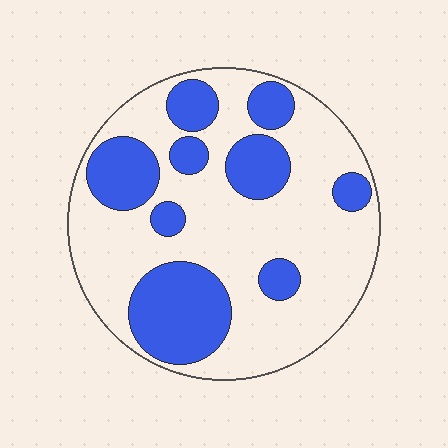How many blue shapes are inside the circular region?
9.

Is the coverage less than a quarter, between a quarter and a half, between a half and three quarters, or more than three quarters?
Between a quarter and a half.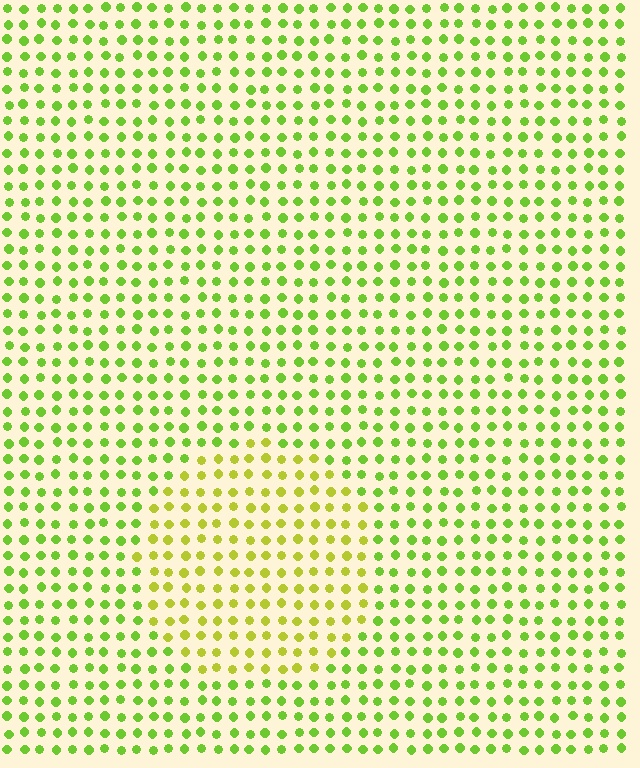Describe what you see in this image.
The image is filled with small lime elements in a uniform arrangement. A circle-shaped region is visible where the elements are tinted to a slightly different hue, forming a subtle color boundary.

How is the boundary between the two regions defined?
The boundary is defined purely by a slight shift in hue (about 28 degrees). Spacing, size, and orientation are identical on both sides.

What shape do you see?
I see a circle.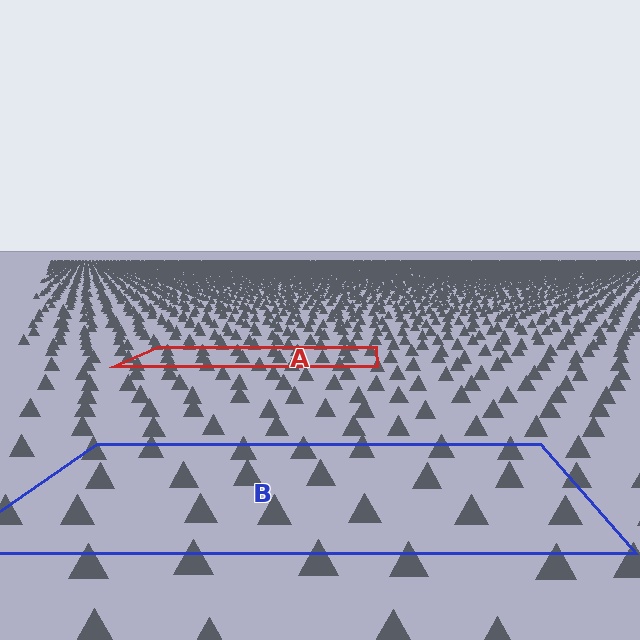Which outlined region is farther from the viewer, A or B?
Region A is farther from the viewer — the texture elements inside it appear smaller and more densely packed.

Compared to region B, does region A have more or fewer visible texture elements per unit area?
Region A has more texture elements per unit area — they are packed more densely because it is farther away.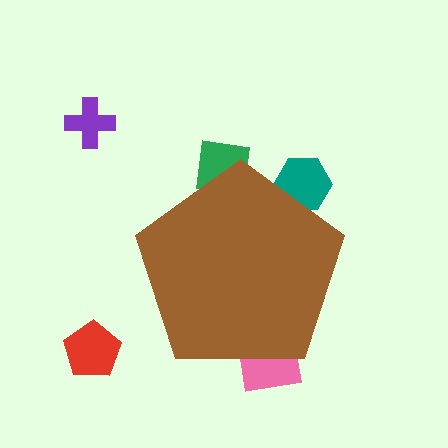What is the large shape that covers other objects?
A brown pentagon.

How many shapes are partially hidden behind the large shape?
3 shapes are partially hidden.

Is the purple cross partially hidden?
No, the purple cross is fully visible.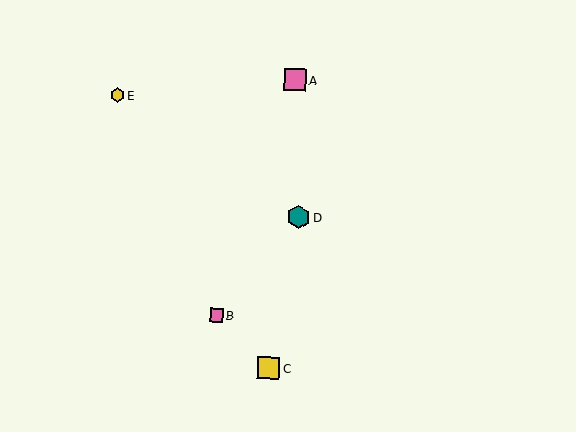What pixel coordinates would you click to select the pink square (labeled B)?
Click at (216, 315) to select the pink square B.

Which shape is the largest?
The teal hexagon (labeled D) is the largest.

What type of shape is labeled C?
Shape C is a yellow square.